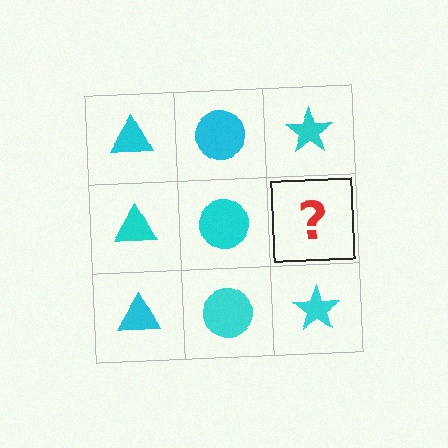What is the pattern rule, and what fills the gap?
The rule is that each column has a consistent shape. The gap should be filled with a cyan star.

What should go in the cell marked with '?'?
The missing cell should contain a cyan star.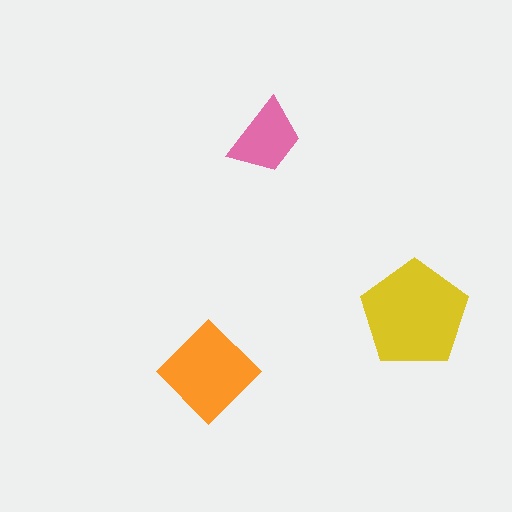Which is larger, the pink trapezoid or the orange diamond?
The orange diamond.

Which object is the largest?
The yellow pentagon.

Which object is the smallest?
The pink trapezoid.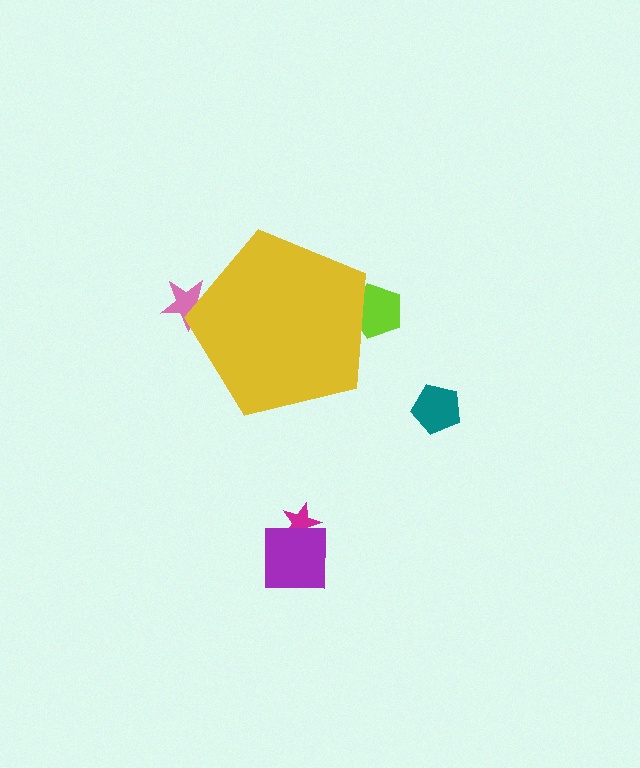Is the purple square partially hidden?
No, the purple square is fully visible.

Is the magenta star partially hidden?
No, the magenta star is fully visible.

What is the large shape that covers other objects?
A yellow pentagon.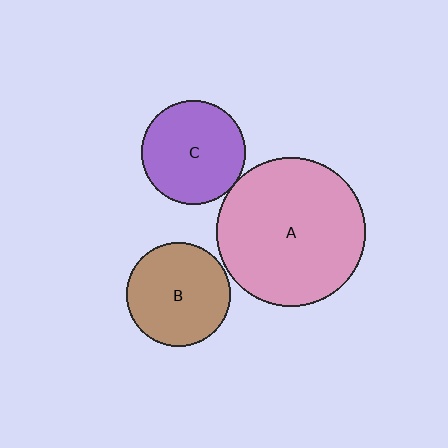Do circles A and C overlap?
Yes.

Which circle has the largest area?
Circle A (pink).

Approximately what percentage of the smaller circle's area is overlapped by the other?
Approximately 5%.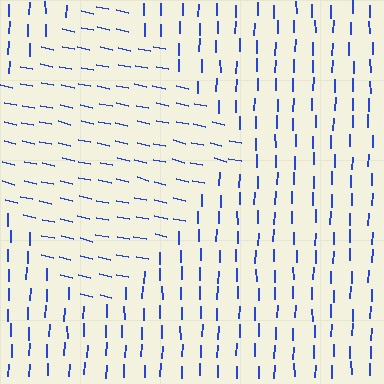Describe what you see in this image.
The image is filled with small blue line segments. A diamond region in the image has lines oriented differently from the surrounding lines, creating a visible texture boundary.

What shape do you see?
I see a diamond.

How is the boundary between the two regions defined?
The boundary is defined purely by a change in line orientation (approximately 79 degrees difference). All lines are the same color and thickness.